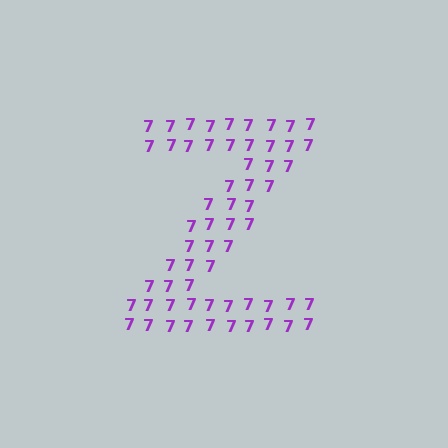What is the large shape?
The large shape is the letter Z.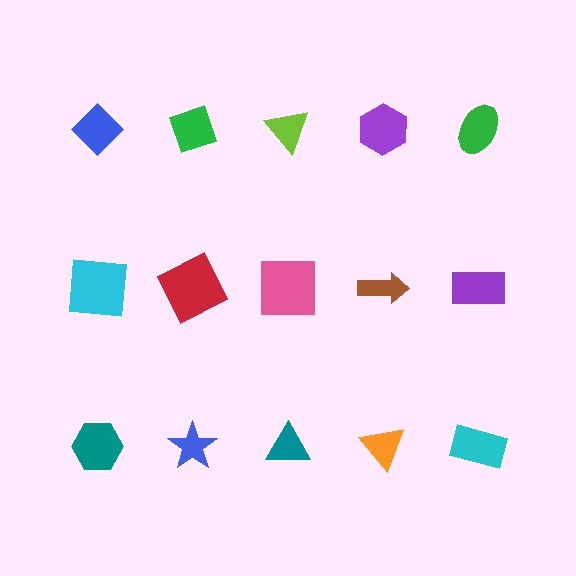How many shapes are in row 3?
5 shapes.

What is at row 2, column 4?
A brown arrow.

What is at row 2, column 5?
A purple rectangle.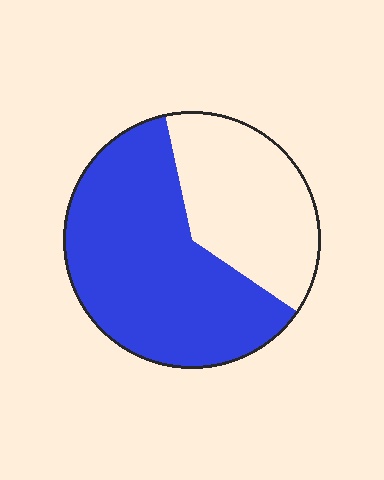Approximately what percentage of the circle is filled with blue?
Approximately 60%.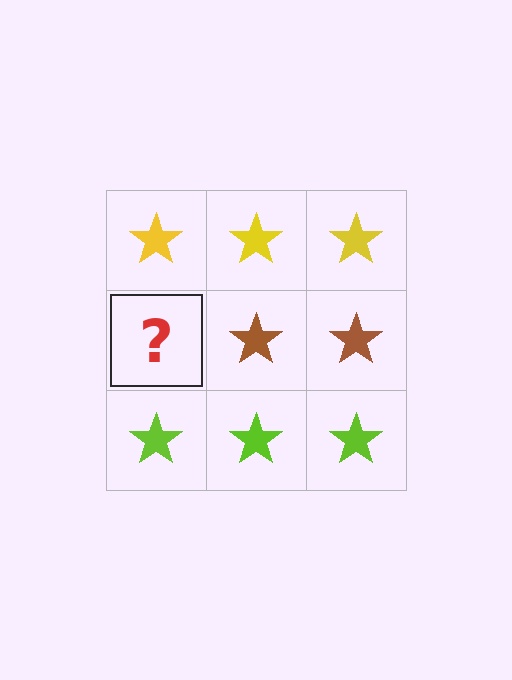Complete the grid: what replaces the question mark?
The question mark should be replaced with a brown star.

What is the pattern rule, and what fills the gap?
The rule is that each row has a consistent color. The gap should be filled with a brown star.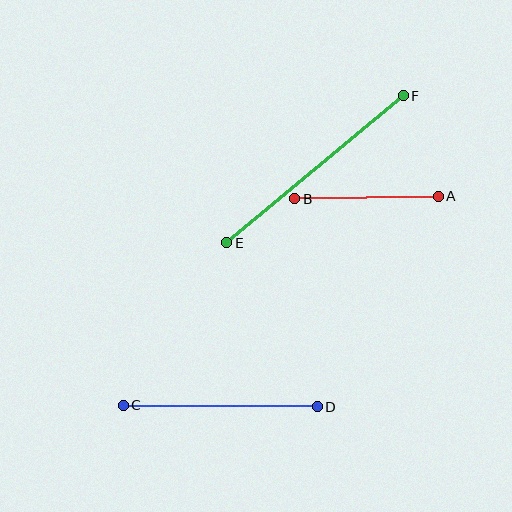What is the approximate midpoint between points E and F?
The midpoint is at approximately (315, 169) pixels.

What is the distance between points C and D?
The distance is approximately 194 pixels.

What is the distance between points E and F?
The distance is approximately 230 pixels.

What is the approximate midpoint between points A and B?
The midpoint is at approximately (366, 197) pixels.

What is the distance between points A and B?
The distance is approximately 143 pixels.